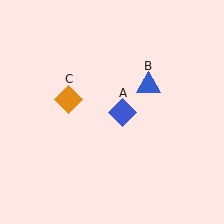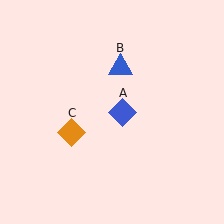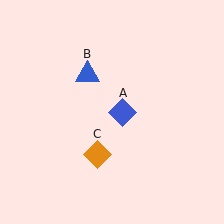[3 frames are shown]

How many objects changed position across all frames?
2 objects changed position: blue triangle (object B), orange diamond (object C).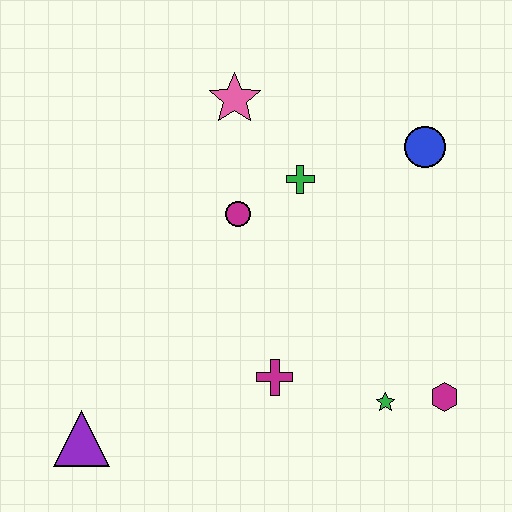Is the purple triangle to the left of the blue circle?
Yes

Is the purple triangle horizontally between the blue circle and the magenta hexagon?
No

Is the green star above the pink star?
No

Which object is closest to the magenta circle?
The green cross is closest to the magenta circle.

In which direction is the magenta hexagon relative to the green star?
The magenta hexagon is to the right of the green star.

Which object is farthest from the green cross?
The purple triangle is farthest from the green cross.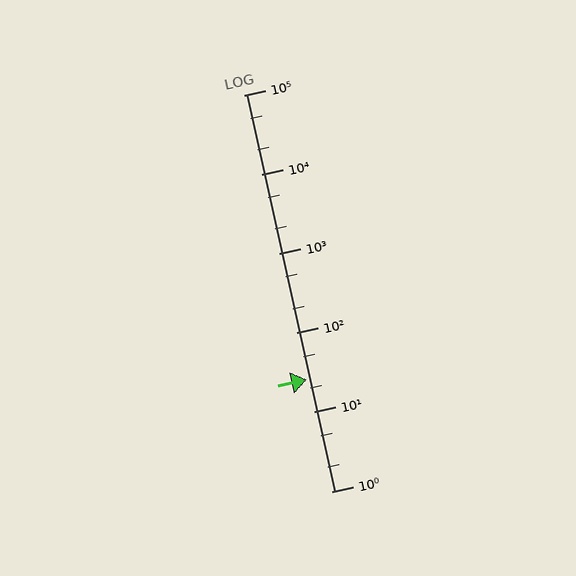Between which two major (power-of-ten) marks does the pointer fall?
The pointer is between 10 and 100.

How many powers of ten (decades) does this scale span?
The scale spans 5 decades, from 1 to 100000.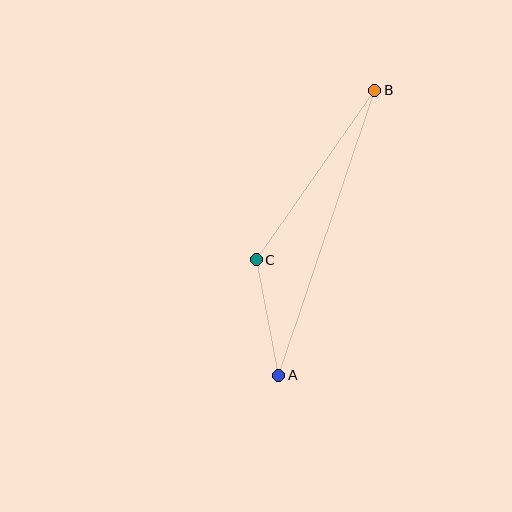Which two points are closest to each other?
Points A and C are closest to each other.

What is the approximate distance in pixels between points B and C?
The distance between B and C is approximately 207 pixels.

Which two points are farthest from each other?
Points A and B are farthest from each other.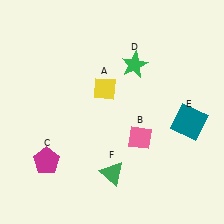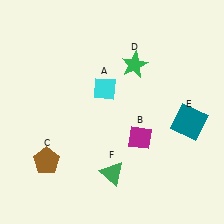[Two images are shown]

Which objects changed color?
A changed from yellow to cyan. B changed from pink to magenta. C changed from magenta to brown.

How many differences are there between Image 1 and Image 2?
There are 3 differences between the two images.